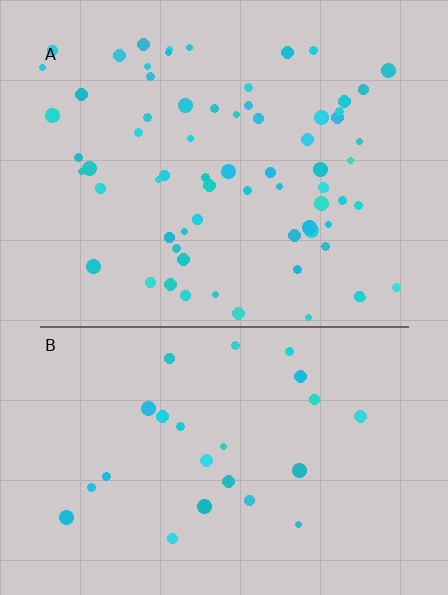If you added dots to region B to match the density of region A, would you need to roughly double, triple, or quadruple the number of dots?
Approximately triple.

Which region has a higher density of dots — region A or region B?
A (the top).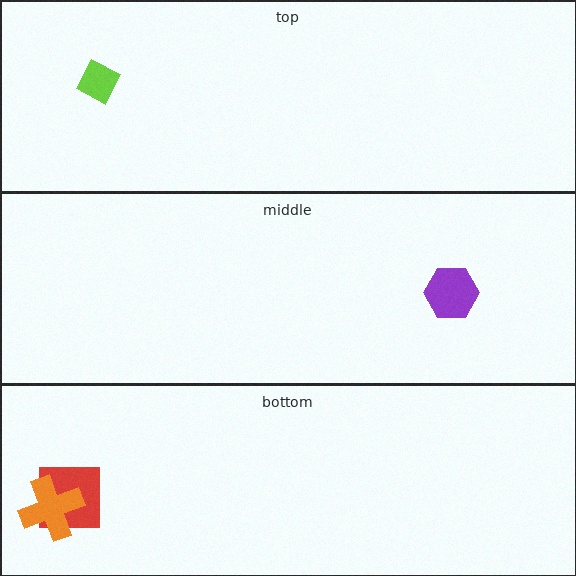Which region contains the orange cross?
The bottom region.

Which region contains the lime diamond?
The top region.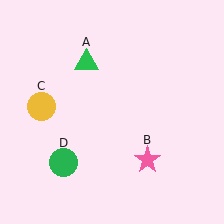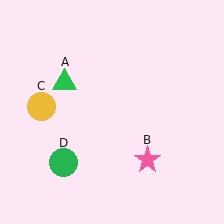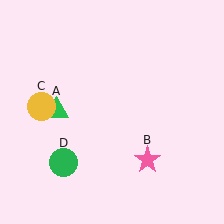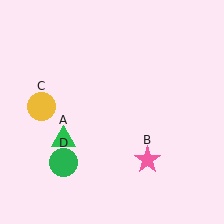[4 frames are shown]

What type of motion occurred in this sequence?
The green triangle (object A) rotated counterclockwise around the center of the scene.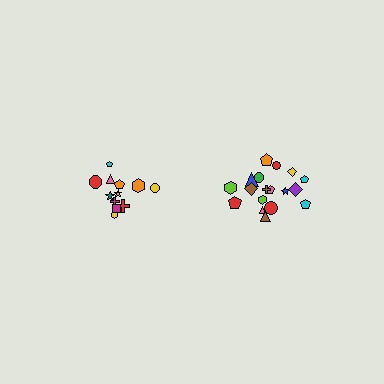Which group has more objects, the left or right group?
The right group.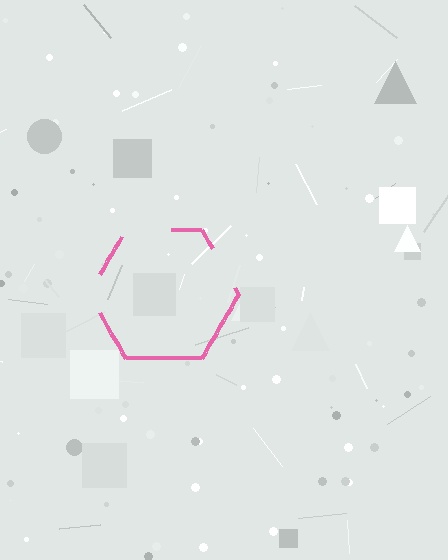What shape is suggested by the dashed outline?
The dashed outline suggests a hexagon.